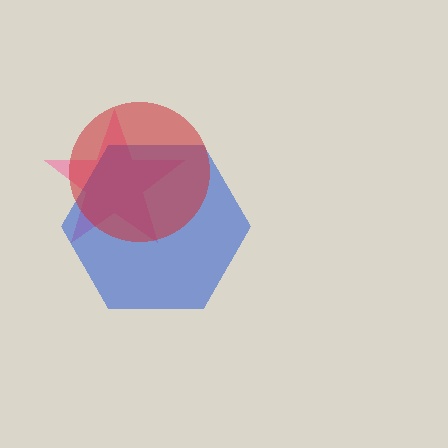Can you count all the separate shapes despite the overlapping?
Yes, there are 3 separate shapes.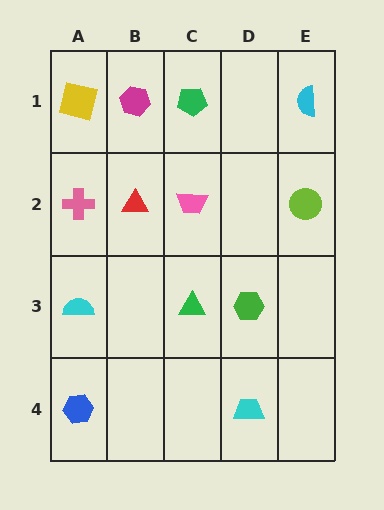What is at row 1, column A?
A yellow square.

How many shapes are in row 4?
2 shapes.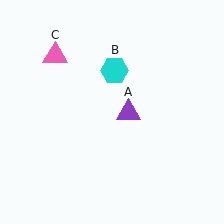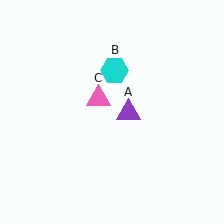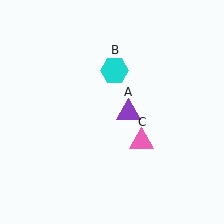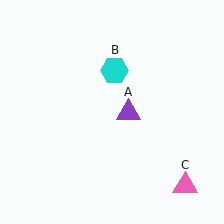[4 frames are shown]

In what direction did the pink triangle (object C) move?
The pink triangle (object C) moved down and to the right.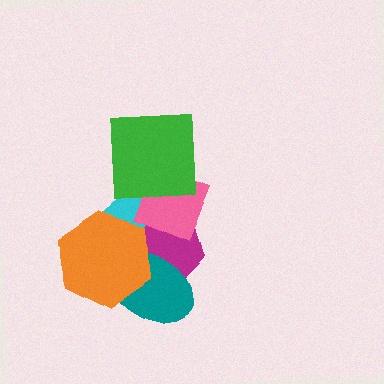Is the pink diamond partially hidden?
Yes, it is partially covered by another shape.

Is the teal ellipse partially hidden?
Yes, it is partially covered by another shape.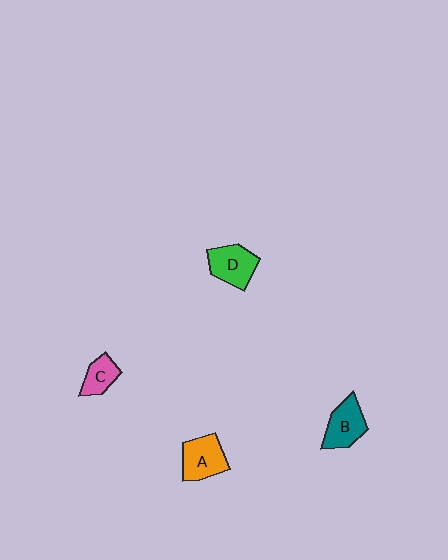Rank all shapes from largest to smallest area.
From largest to smallest: A (orange), D (green), B (teal), C (pink).